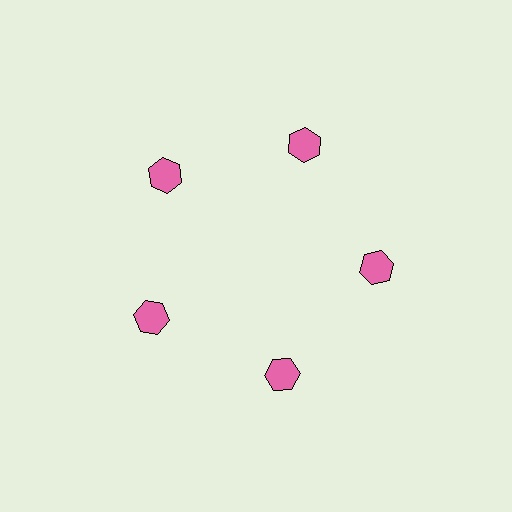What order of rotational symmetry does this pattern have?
This pattern has 5-fold rotational symmetry.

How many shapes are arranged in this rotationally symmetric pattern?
There are 5 shapes, arranged in 5 groups of 1.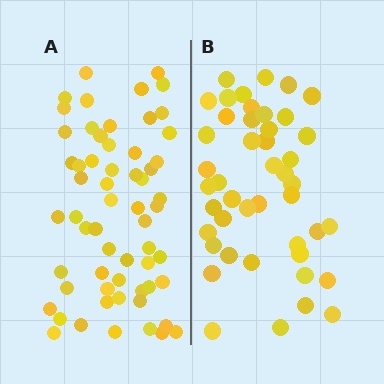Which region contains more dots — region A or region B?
Region A (the left region) has more dots.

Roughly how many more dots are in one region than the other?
Region A has approximately 15 more dots than region B.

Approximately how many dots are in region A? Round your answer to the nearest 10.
About 60 dots.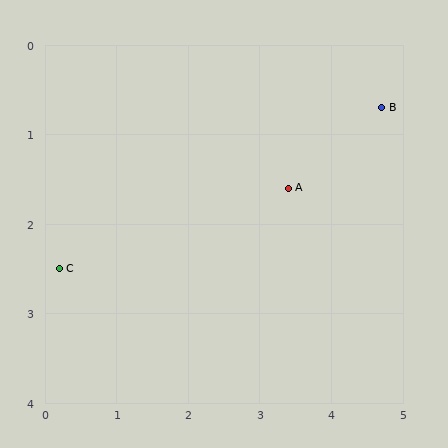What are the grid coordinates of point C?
Point C is at approximately (0.2, 2.5).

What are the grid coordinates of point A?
Point A is at approximately (3.4, 1.6).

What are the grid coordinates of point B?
Point B is at approximately (4.7, 0.7).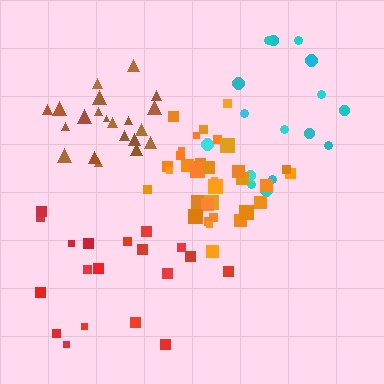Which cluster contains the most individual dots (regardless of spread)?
Orange (34).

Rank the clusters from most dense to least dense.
orange, brown, cyan, red.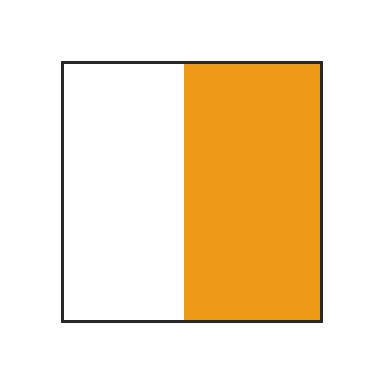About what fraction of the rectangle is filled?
About one half (1/2).